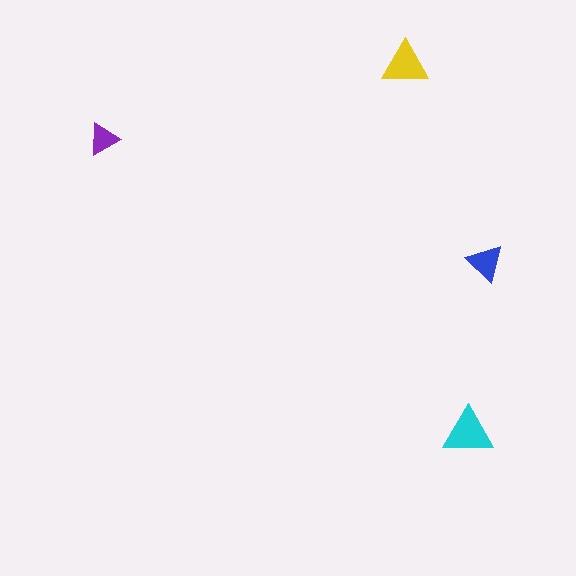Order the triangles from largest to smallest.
the cyan one, the yellow one, the blue one, the purple one.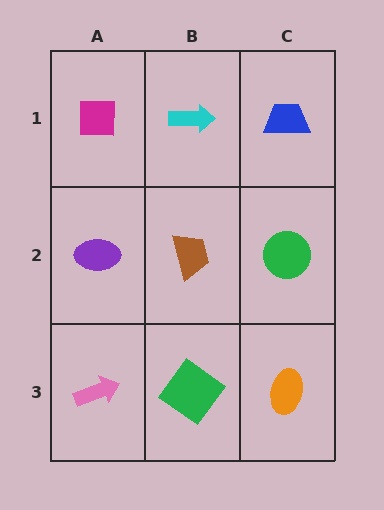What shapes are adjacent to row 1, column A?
A purple ellipse (row 2, column A), a cyan arrow (row 1, column B).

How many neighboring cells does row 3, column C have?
2.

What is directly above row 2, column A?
A magenta square.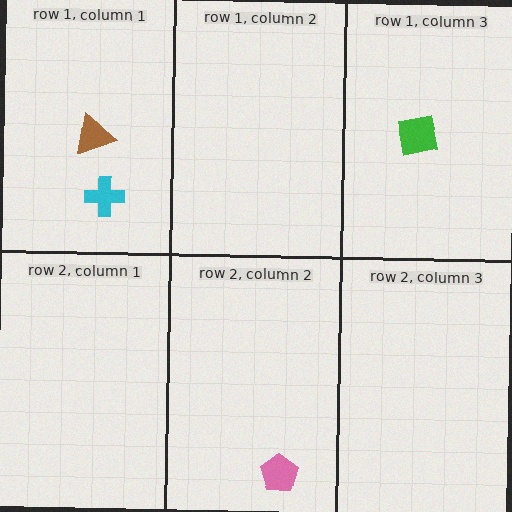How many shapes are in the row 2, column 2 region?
1.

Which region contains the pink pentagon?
The row 2, column 2 region.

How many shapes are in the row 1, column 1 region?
2.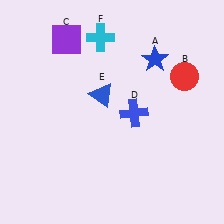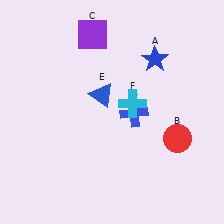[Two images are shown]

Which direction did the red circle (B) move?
The red circle (B) moved down.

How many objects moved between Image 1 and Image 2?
3 objects moved between the two images.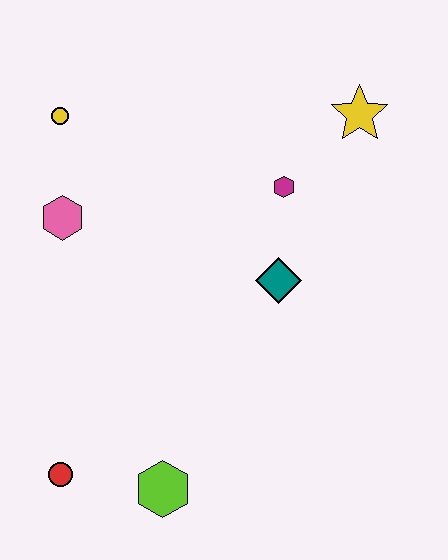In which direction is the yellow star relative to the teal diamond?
The yellow star is above the teal diamond.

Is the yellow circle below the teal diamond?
No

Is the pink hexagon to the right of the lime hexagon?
No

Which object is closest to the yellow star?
The magenta hexagon is closest to the yellow star.